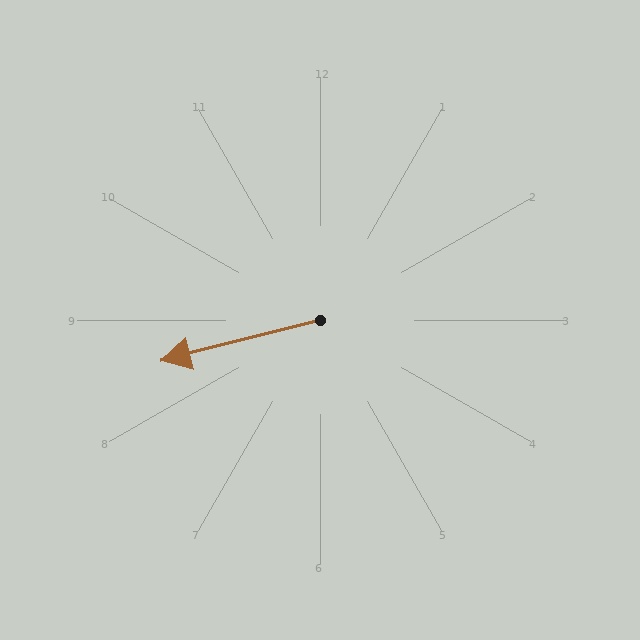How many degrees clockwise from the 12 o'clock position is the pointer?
Approximately 256 degrees.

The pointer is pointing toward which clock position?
Roughly 9 o'clock.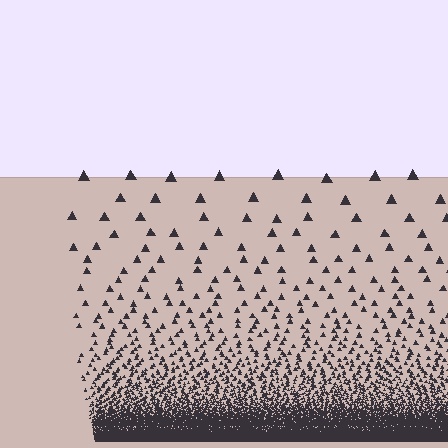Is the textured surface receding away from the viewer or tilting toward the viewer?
The surface appears to tilt toward the viewer. Texture elements get larger and sparser toward the top.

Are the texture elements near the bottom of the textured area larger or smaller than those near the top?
Smaller. The gradient is inverted — elements near the bottom are smaller and denser.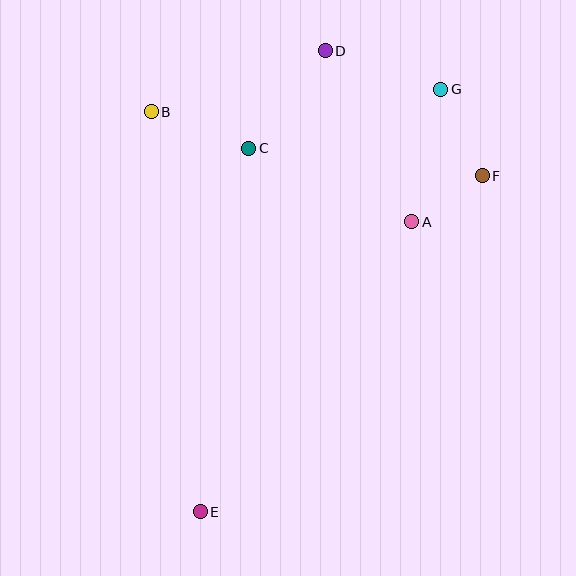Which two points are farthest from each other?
Points E and G are farthest from each other.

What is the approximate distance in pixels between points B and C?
The distance between B and C is approximately 104 pixels.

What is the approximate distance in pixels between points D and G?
The distance between D and G is approximately 122 pixels.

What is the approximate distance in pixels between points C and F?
The distance between C and F is approximately 235 pixels.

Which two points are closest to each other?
Points A and F are closest to each other.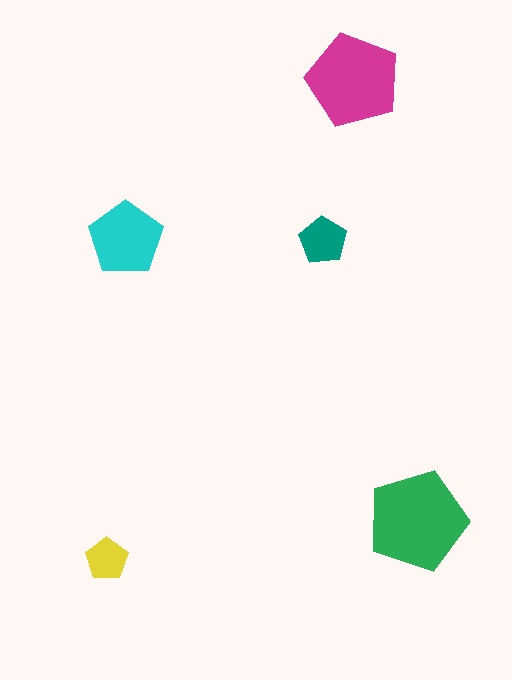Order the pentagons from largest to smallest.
the green one, the magenta one, the cyan one, the teal one, the yellow one.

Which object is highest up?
The magenta pentagon is topmost.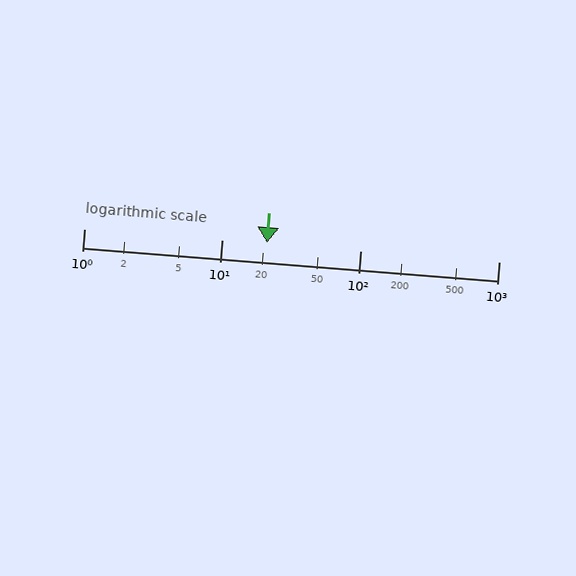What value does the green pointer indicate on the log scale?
The pointer indicates approximately 21.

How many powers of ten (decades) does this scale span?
The scale spans 3 decades, from 1 to 1000.